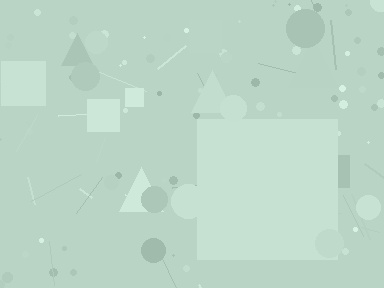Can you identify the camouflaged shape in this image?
The camouflaged shape is a square.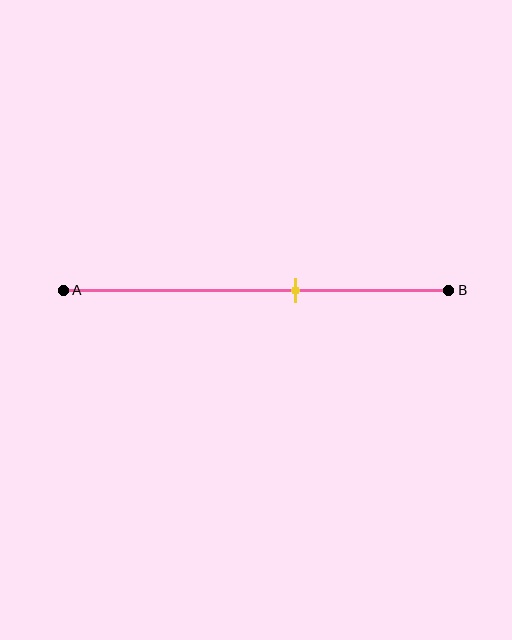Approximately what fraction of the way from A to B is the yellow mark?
The yellow mark is approximately 60% of the way from A to B.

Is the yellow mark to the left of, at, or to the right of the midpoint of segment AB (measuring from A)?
The yellow mark is to the right of the midpoint of segment AB.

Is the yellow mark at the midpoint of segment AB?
No, the mark is at about 60% from A, not at the 50% midpoint.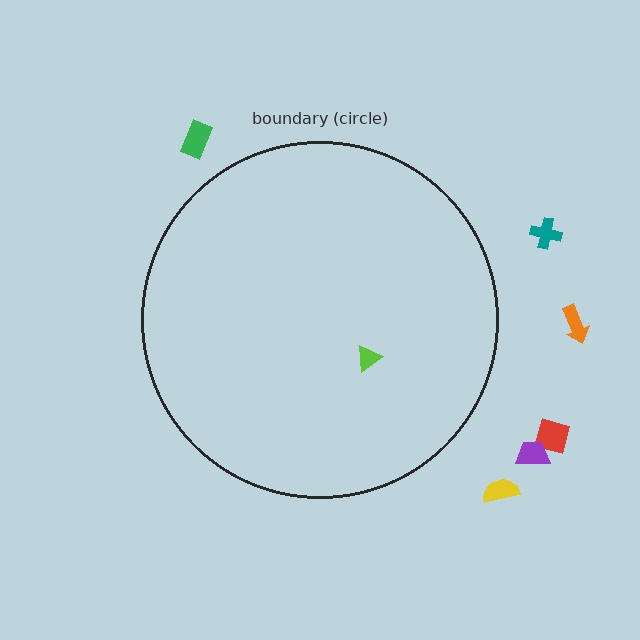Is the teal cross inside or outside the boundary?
Outside.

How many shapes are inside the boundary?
1 inside, 6 outside.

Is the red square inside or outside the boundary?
Outside.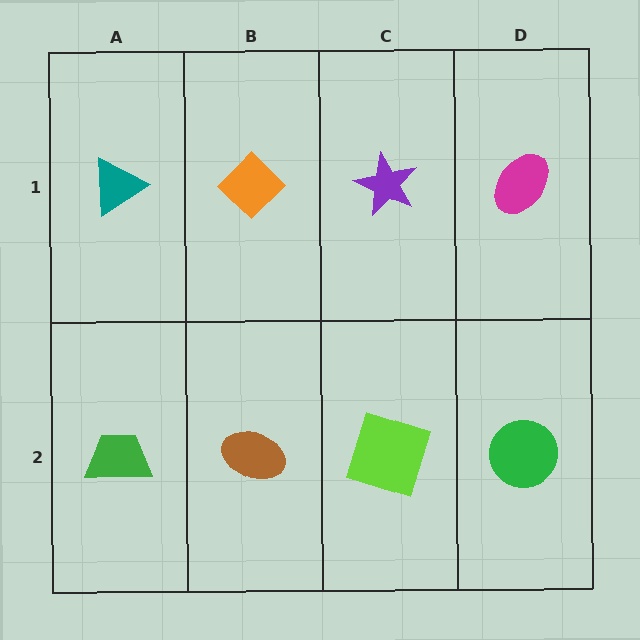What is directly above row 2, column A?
A teal triangle.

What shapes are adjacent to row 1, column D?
A green circle (row 2, column D), a purple star (row 1, column C).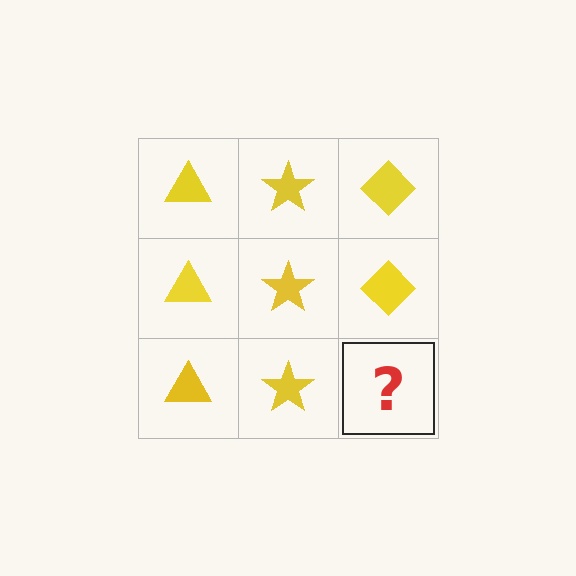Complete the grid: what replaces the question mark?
The question mark should be replaced with a yellow diamond.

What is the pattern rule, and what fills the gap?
The rule is that each column has a consistent shape. The gap should be filled with a yellow diamond.